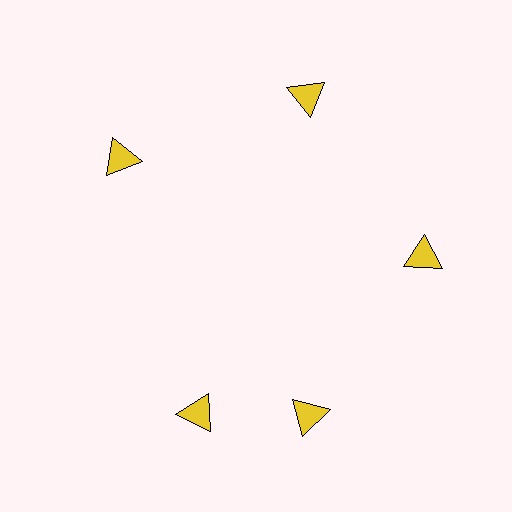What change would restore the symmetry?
The symmetry would be restored by rotating it back into even spacing with its neighbors so that all 5 triangles sit at equal angles and equal distance from the center.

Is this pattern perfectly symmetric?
No. The 5 yellow triangles are arranged in a ring, but one element near the 8 o'clock position is rotated out of alignment along the ring, breaking the 5-fold rotational symmetry.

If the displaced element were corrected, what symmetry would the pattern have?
It would have 5-fold rotational symmetry — the pattern would map onto itself every 72 degrees.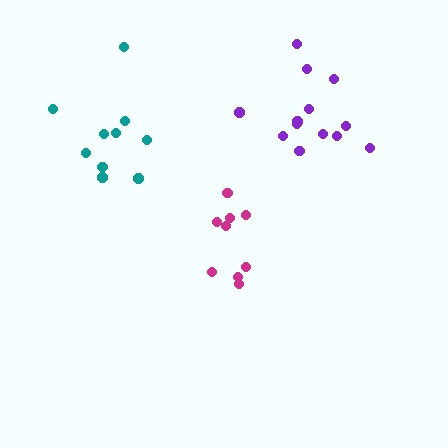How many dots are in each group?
Group 1: 9 dots, Group 2: 10 dots, Group 3: 13 dots (32 total).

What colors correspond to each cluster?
The clusters are colored: magenta, teal, purple.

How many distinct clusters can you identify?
There are 3 distinct clusters.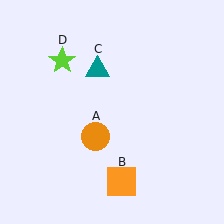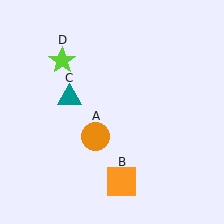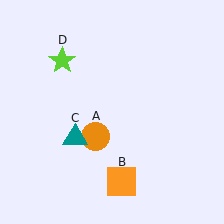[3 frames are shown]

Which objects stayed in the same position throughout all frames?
Orange circle (object A) and orange square (object B) and lime star (object D) remained stationary.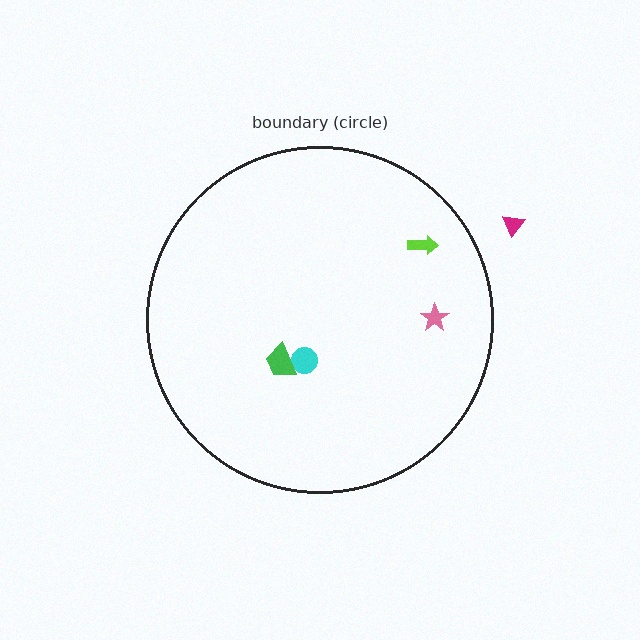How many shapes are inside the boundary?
4 inside, 1 outside.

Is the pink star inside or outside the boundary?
Inside.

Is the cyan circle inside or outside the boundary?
Inside.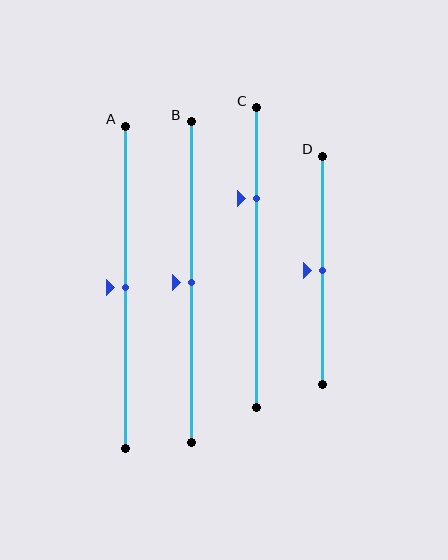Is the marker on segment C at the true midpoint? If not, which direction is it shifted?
No, the marker on segment C is shifted upward by about 20% of the segment length.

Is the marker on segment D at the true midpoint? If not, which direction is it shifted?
Yes, the marker on segment D is at the true midpoint.